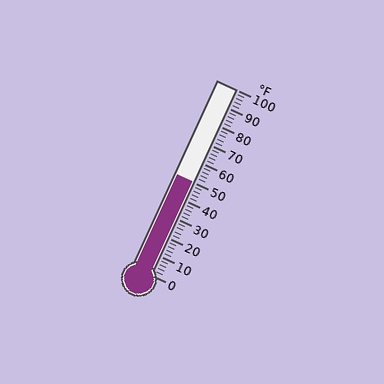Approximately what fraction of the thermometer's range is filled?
The thermometer is filled to approximately 50% of its range.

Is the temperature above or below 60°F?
The temperature is below 60°F.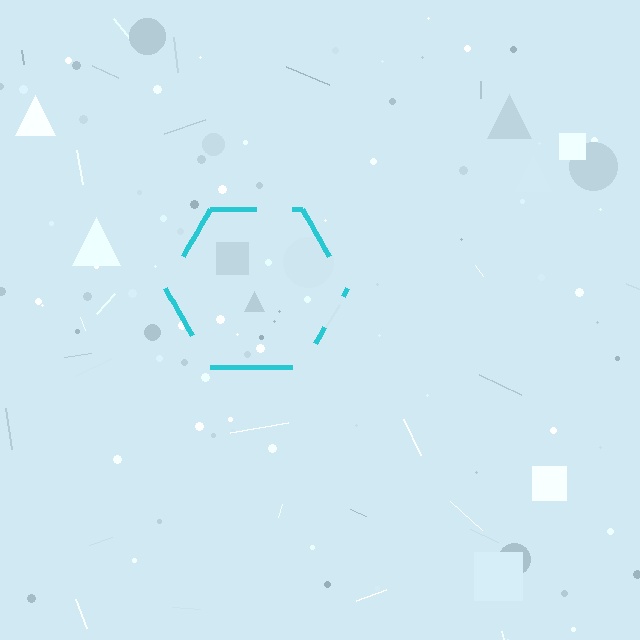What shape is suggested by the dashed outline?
The dashed outline suggests a hexagon.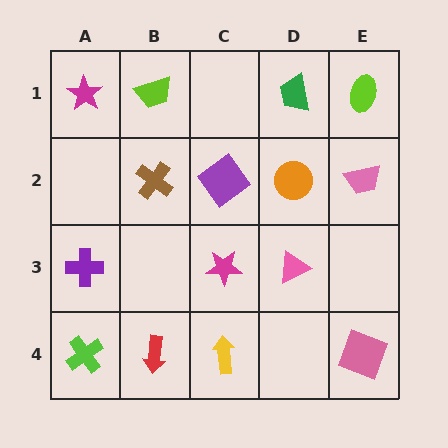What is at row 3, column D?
A pink triangle.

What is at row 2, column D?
An orange circle.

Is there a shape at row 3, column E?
No, that cell is empty.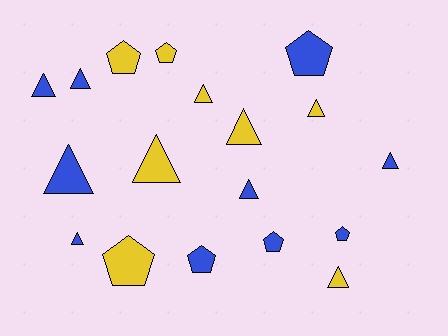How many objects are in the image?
There are 18 objects.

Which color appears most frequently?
Blue, with 10 objects.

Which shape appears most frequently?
Triangle, with 11 objects.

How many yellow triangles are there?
There are 5 yellow triangles.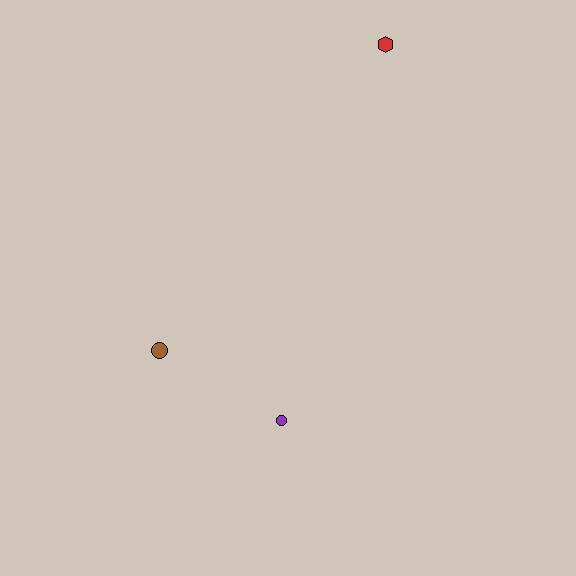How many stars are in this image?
There are no stars.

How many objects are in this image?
There are 3 objects.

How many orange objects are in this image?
There are no orange objects.